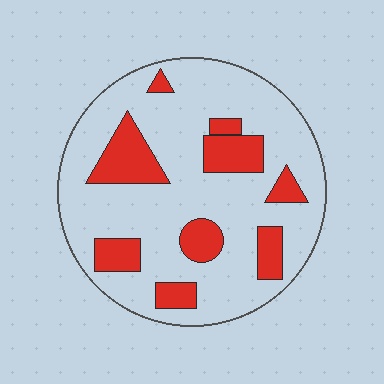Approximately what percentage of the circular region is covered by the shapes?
Approximately 25%.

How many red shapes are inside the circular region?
9.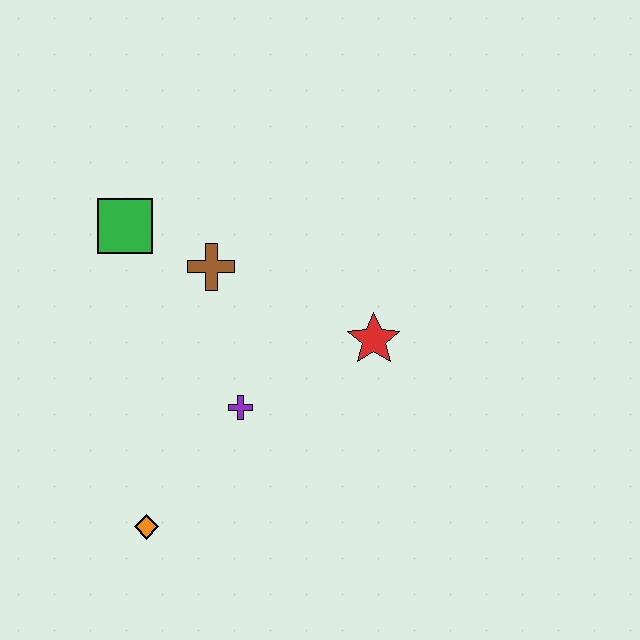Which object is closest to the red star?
The purple cross is closest to the red star.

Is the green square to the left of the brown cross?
Yes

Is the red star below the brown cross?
Yes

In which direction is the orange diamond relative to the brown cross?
The orange diamond is below the brown cross.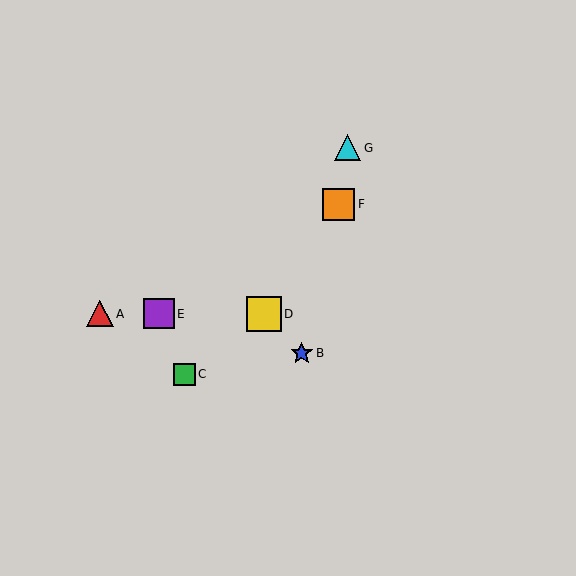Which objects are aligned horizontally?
Objects A, D, E are aligned horizontally.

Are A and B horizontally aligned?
No, A is at y≈314 and B is at y≈353.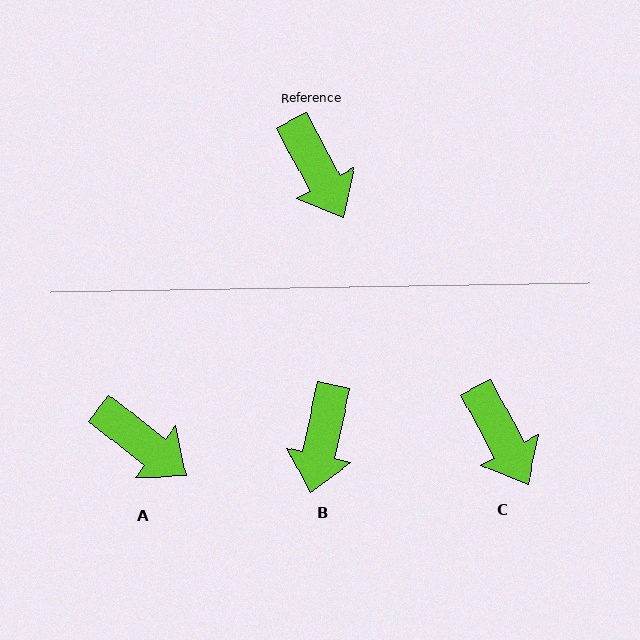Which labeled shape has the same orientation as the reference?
C.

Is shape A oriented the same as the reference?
No, it is off by about 24 degrees.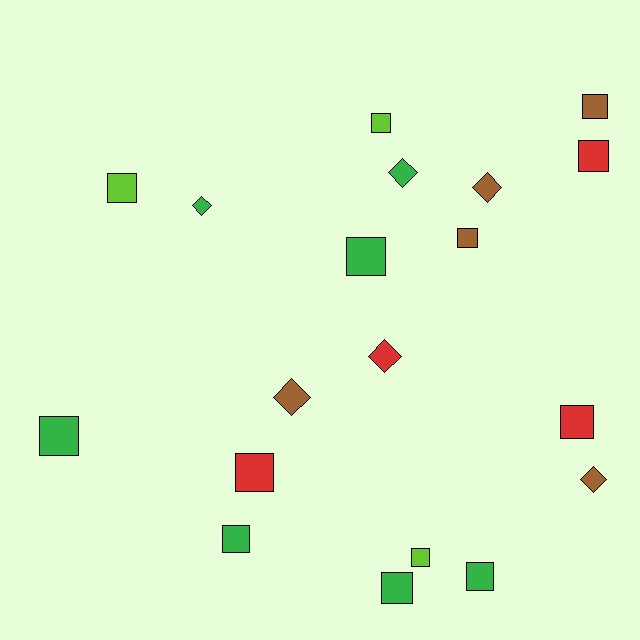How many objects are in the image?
There are 19 objects.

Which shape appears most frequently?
Square, with 13 objects.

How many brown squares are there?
There are 2 brown squares.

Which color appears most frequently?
Green, with 7 objects.